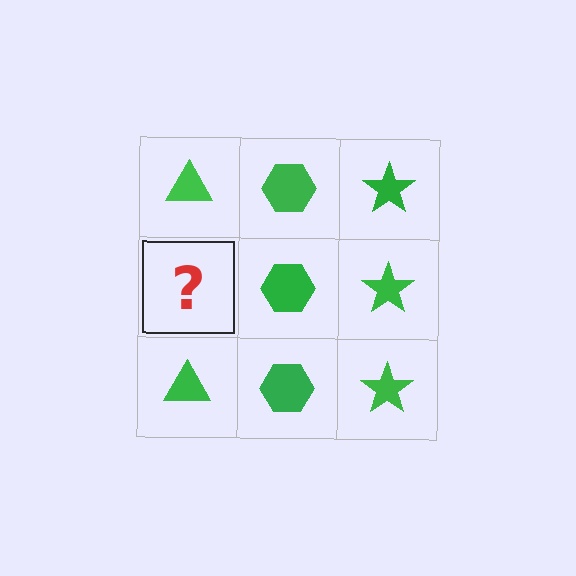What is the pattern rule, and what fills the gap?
The rule is that each column has a consistent shape. The gap should be filled with a green triangle.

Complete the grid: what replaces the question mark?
The question mark should be replaced with a green triangle.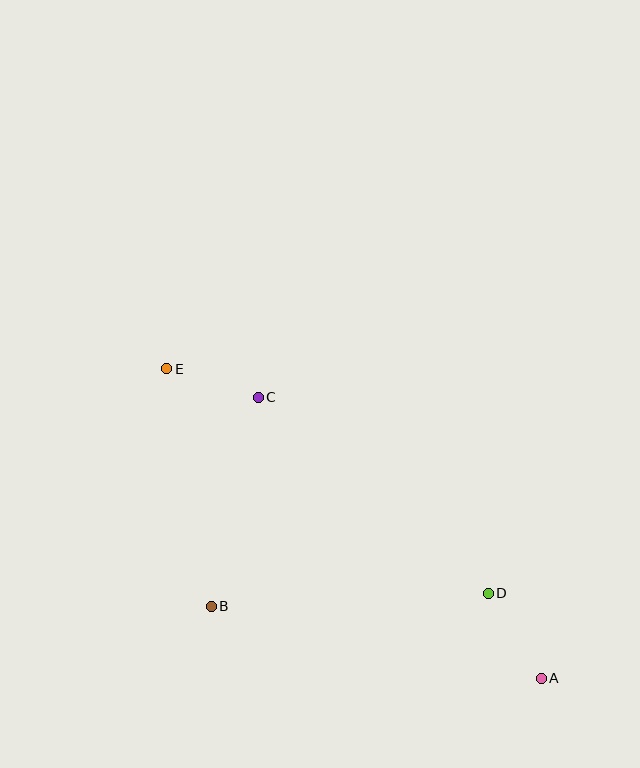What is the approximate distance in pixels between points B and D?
The distance between B and D is approximately 278 pixels.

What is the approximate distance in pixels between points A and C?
The distance between A and C is approximately 398 pixels.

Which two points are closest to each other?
Points C and E are closest to each other.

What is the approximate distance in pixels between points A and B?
The distance between A and B is approximately 338 pixels.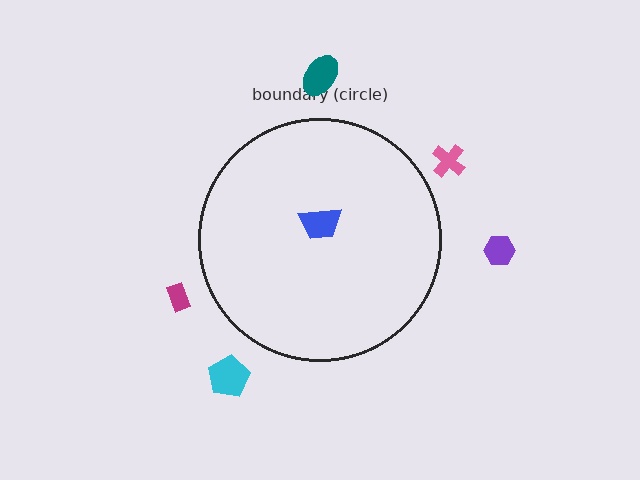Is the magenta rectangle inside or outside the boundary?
Outside.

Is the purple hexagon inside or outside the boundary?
Outside.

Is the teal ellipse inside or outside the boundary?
Outside.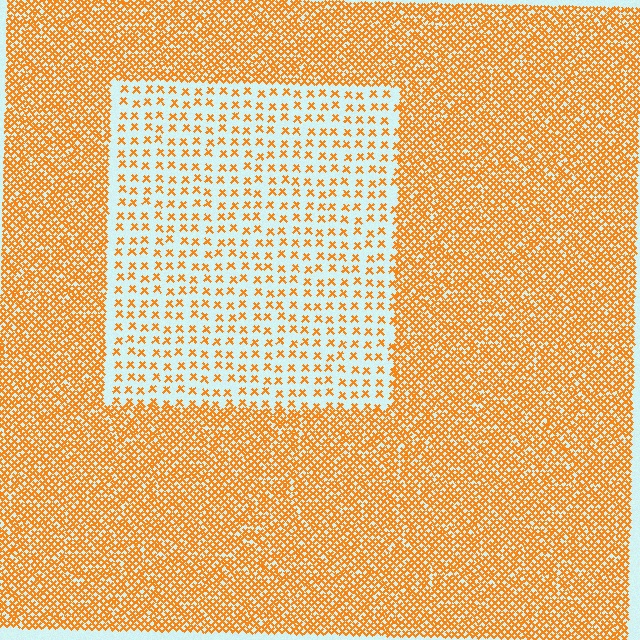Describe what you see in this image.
The image contains small orange elements arranged at two different densities. A rectangle-shaped region is visible where the elements are less densely packed than the surrounding area.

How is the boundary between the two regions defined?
The boundary is defined by a change in element density (approximately 3.1x ratio). All elements are the same color, size, and shape.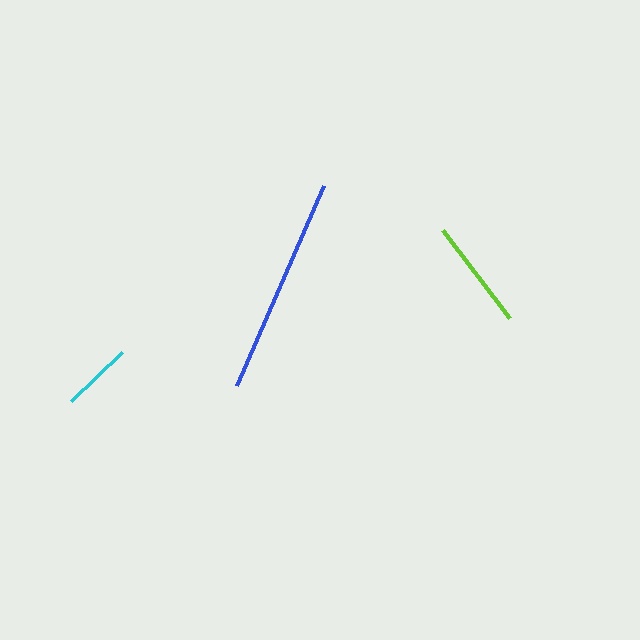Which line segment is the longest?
The blue line is the longest at approximately 219 pixels.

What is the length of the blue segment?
The blue segment is approximately 219 pixels long.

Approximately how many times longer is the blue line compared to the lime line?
The blue line is approximately 2.0 times the length of the lime line.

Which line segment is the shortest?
The cyan line is the shortest at approximately 71 pixels.